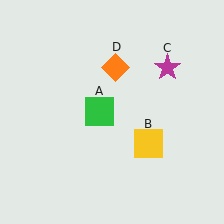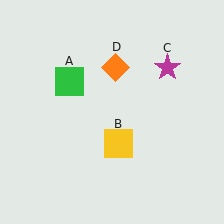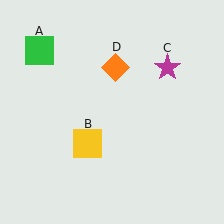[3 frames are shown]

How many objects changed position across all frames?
2 objects changed position: green square (object A), yellow square (object B).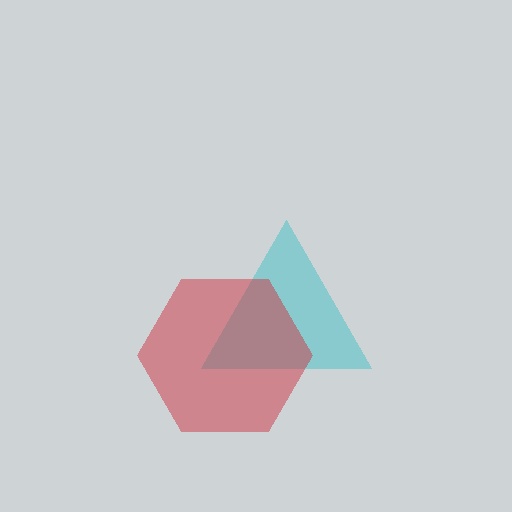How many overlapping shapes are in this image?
There are 2 overlapping shapes in the image.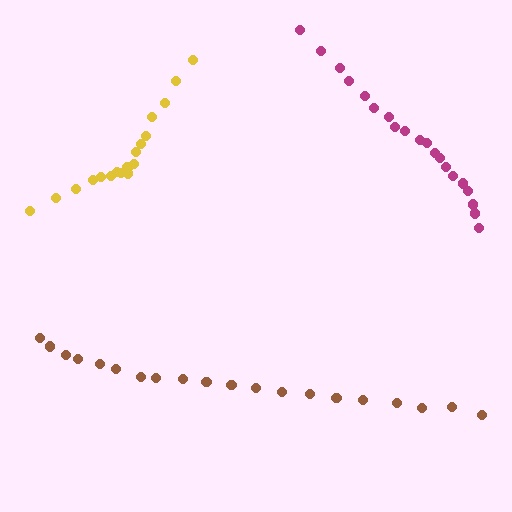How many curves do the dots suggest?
There are 3 distinct paths.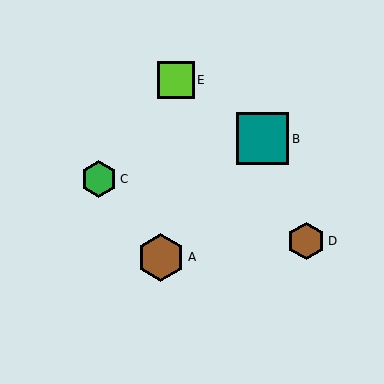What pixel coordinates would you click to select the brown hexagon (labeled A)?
Click at (161, 257) to select the brown hexagon A.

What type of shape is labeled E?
Shape E is a lime square.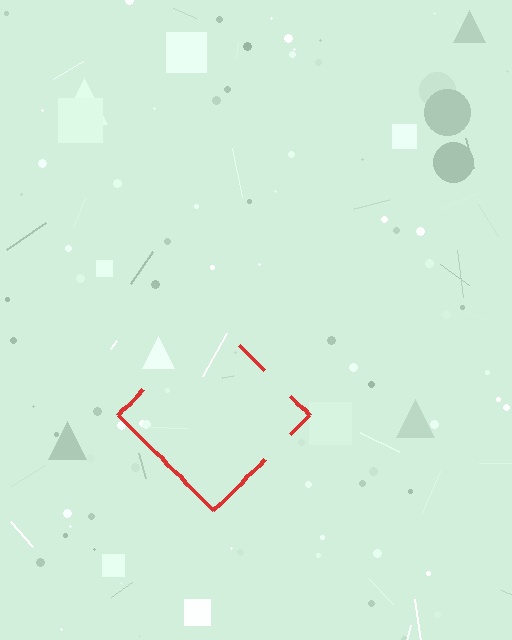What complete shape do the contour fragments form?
The contour fragments form a diamond.